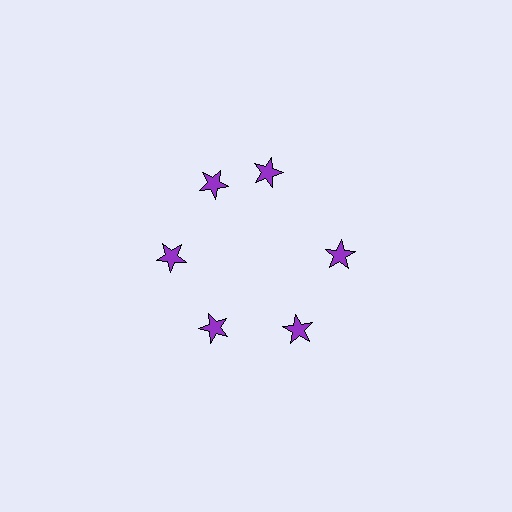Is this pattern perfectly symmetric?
No. The 6 purple stars are arranged in a ring, but one element near the 1 o'clock position is rotated out of alignment along the ring, breaking the 6-fold rotational symmetry.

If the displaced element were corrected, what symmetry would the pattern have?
It would have 6-fold rotational symmetry — the pattern would map onto itself every 60 degrees.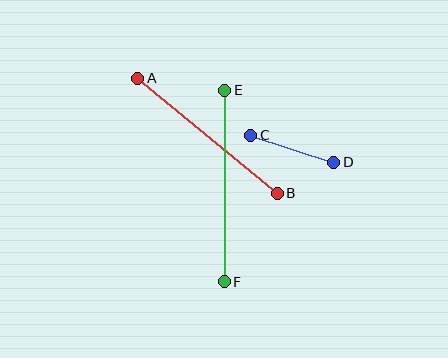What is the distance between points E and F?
The distance is approximately 192 pixels.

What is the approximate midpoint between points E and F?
The midpoint is at approximately (225, 186) pixels.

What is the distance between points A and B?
The distance is approximately 181 pixels.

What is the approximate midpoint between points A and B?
The midpoint is at approximately (208, 136) pixels.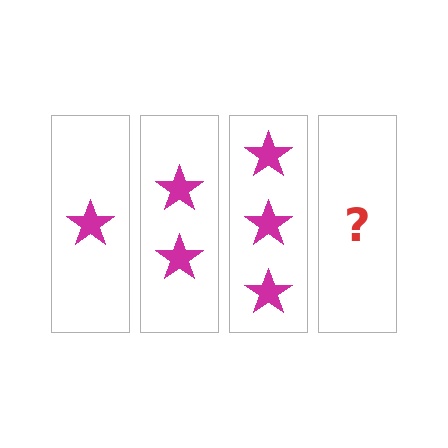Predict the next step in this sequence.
The next step is 4 stars.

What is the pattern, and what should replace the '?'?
The pattern is that each step adds one more star. The '?' should be 4 stars.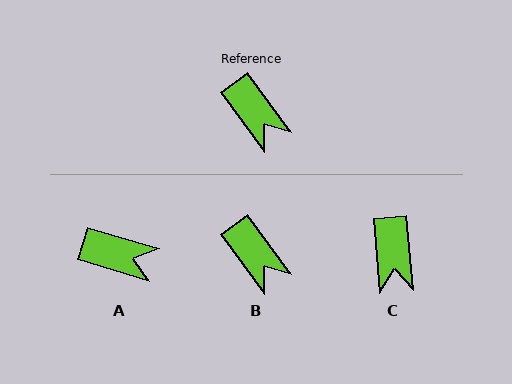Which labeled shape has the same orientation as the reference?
B.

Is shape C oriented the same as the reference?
No, it is off by about 31 degrees.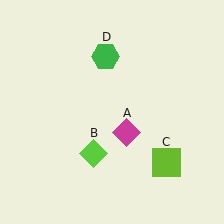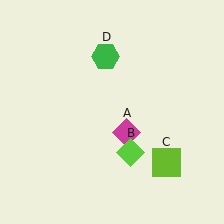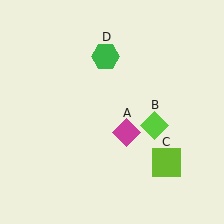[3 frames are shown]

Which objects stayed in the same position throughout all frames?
Magenta diamond (object A) and lime square (object C) and green hexagon (object D) remained stationary.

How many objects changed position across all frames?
1 object changed position: lime diamond (object B).